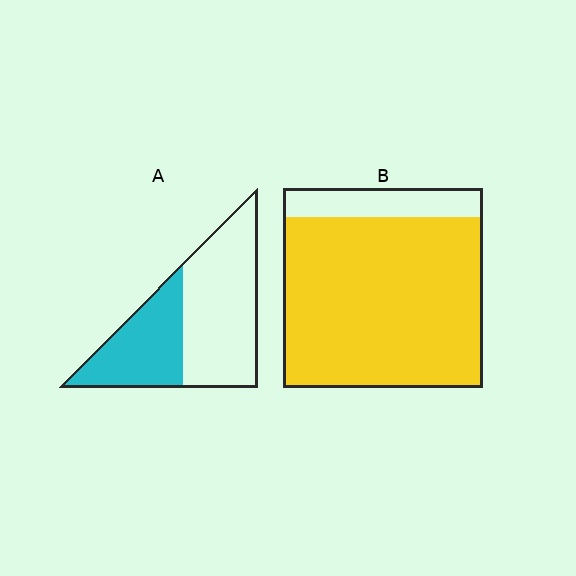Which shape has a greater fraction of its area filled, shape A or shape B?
Shape B.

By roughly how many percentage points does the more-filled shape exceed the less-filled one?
By roughly 45 percentage points (B over A).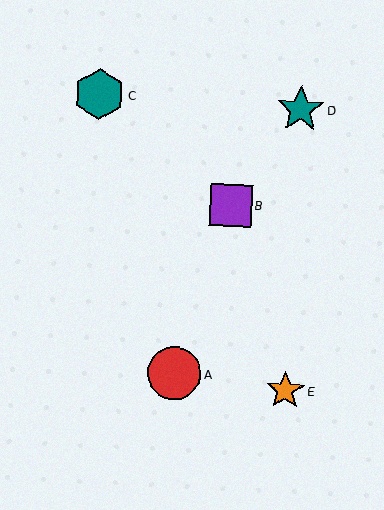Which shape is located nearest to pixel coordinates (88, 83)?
The teal hexagon (labeled C) at (99, 94) is nearest to that location.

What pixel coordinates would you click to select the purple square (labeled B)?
Click at (231, 205) to select the purple square B.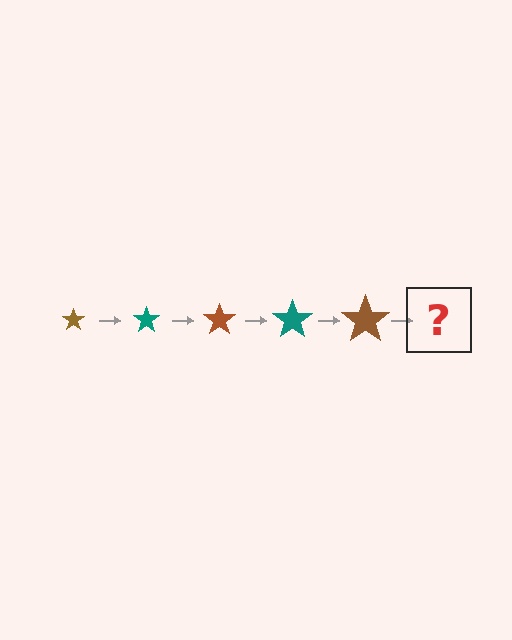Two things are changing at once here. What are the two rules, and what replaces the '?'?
The two rules are that the star grows larger each step and the color cycles through brown and teal. The '?' should be a teal star, larger than the previous one.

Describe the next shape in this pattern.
It should be a teal star, larger than the previous one.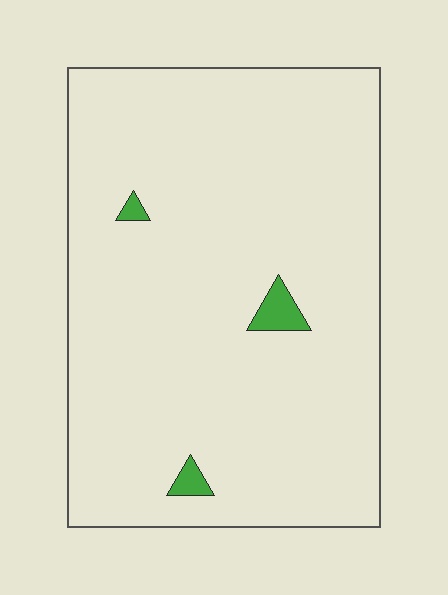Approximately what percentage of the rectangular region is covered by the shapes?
Approximately 0%.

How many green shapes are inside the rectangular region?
3.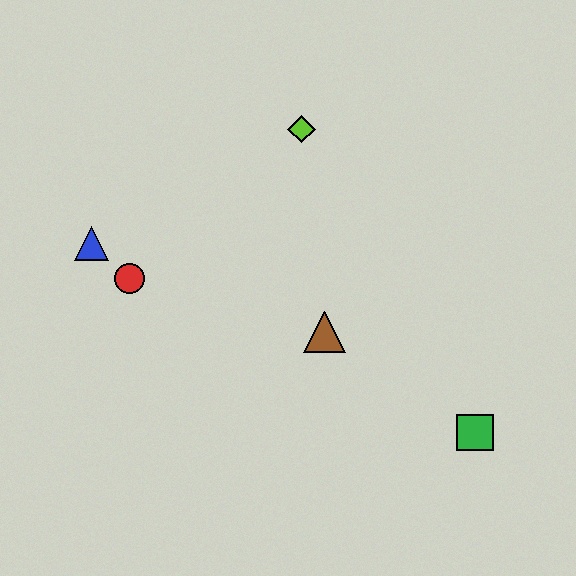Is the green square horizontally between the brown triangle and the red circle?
No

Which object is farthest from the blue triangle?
The green square is farthest from the blue triangle.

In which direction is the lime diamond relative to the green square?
The lime diamond is above the green square.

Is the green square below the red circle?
Yes